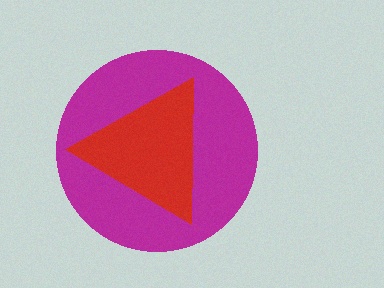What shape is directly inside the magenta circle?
The red triangle.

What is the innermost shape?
The red triangle.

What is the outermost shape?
The magenta circle.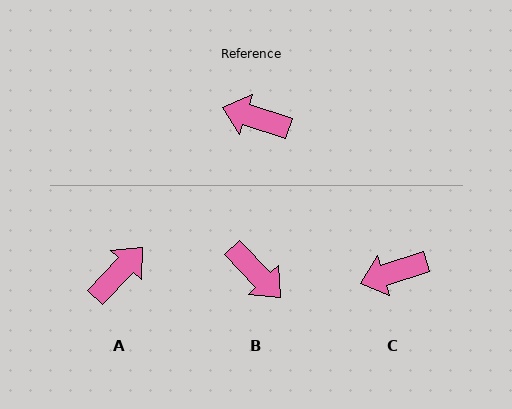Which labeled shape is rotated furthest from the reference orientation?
B, about 152 degrees away.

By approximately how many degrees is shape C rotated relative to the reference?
Approximately 36 degrees counter-clockwise.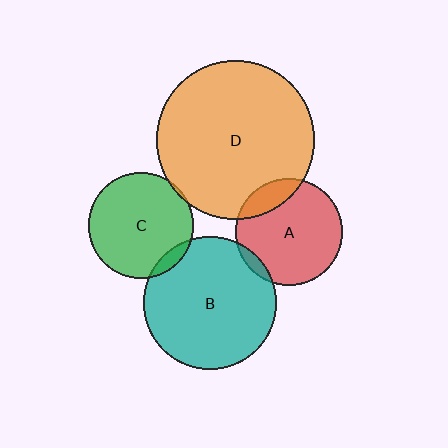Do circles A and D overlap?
Yes.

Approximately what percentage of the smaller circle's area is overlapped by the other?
Approximately 15%.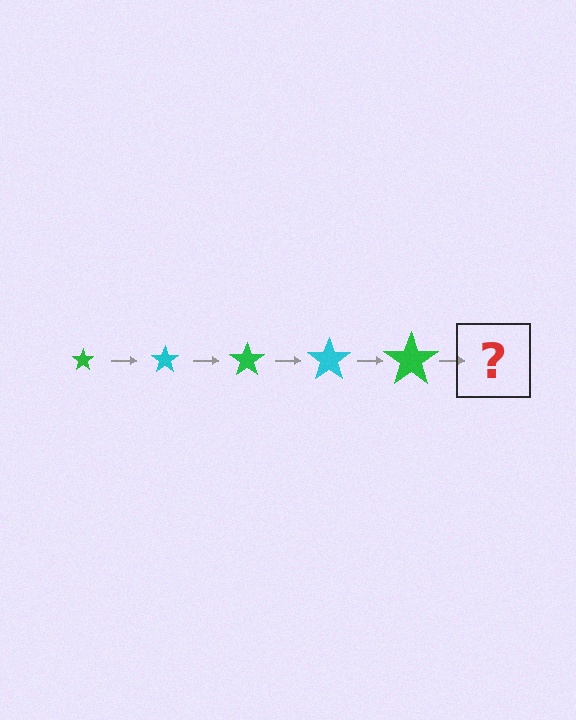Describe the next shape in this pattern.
It should be a cyan star, larger than the previous one.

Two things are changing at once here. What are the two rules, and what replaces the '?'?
The two rules are that the star grows larger each step and the color cycles through green and cyan. The '?' should be a cyan star, larger than the previous one.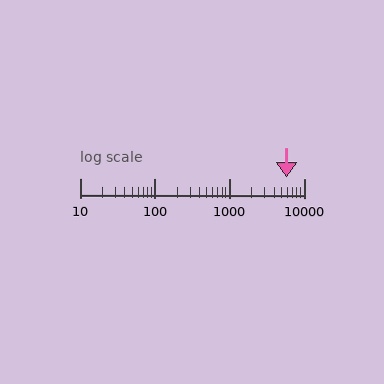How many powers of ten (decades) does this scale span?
The scale spans 3 decades, from 10 to 10000.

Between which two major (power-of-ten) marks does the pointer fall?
The pointer is between 1000 and 10000.